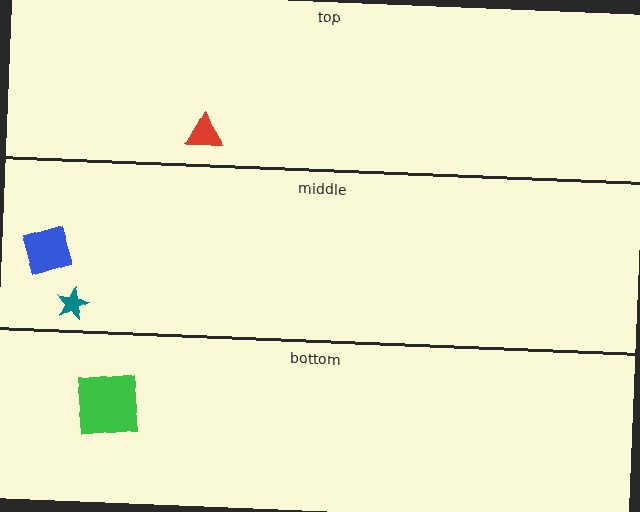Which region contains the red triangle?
The top region.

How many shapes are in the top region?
1.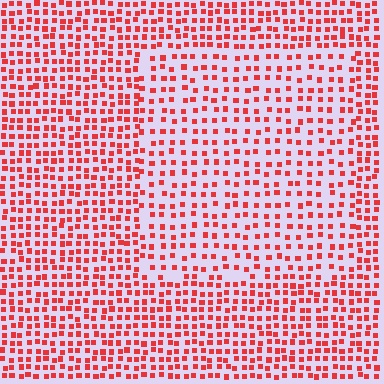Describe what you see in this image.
The image contains small red elements arranged at two different densities. A rectangle-shaped region is visible where the elements are less densely packed than the surrounding area.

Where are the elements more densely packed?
The elements are more densely packed outside the rectangle boundary.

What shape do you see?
I see a rectangle.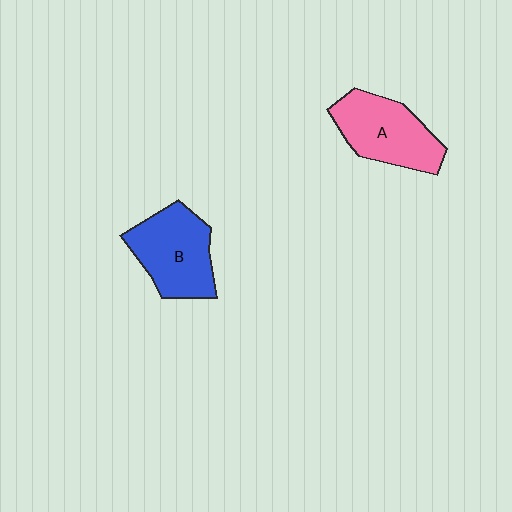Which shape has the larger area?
Shape B (blue).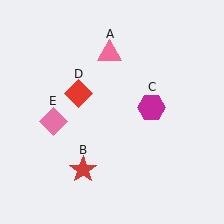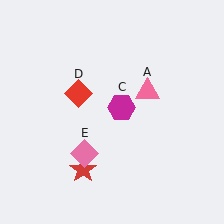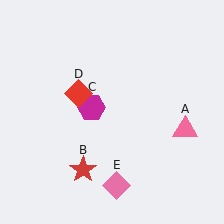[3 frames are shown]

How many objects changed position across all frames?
3 objects changed position: pink triangle (object A), magenta hexagon (object C), pink diamond (object E).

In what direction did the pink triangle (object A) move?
The pink triangle (object A) moved down and to the right.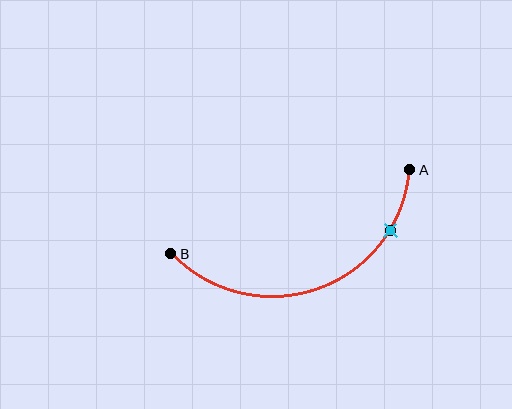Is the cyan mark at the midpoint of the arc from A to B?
No. The cyan mark lies on the arc but is closer to endpoint A. The arc midpoint would be at the point on the curve equidistant along the arc from both A and B.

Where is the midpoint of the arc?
The arc midpoint is the point on the curve farthest from the straight line joining A and B. It sits below that line.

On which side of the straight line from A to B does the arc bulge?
The arc bulges below the straight line connecting A and B.